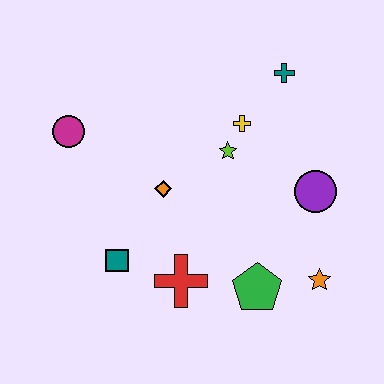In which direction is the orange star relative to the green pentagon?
The orange star is to the right of the green pentagon.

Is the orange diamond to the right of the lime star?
No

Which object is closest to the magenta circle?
The orange diamond is closest to the magenta circle.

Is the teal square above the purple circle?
No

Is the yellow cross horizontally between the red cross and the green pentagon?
Yes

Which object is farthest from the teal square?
The teal cross is farthest from the teal square.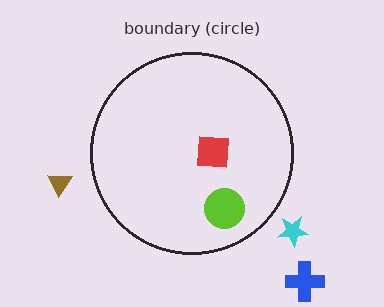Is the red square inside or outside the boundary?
Inside.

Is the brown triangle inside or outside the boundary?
Outside.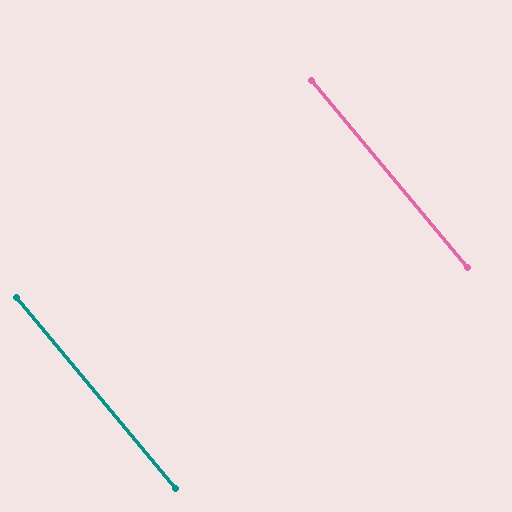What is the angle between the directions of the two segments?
Approximately 0 degrees.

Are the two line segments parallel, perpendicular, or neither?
Parallel — their directions differ by only 0.2°.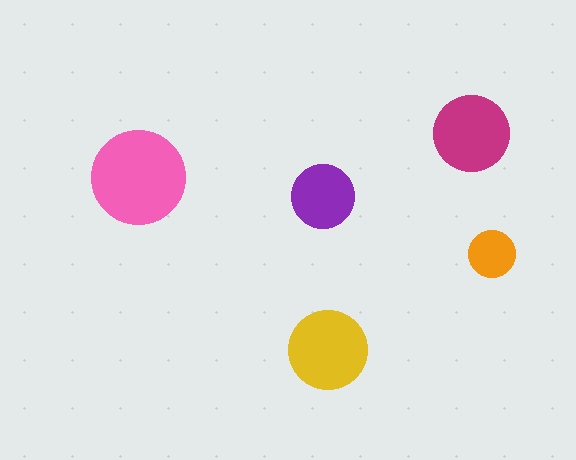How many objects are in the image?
There are 5 objects in the image.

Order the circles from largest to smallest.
the pink one, the yellow one, the magenta one, the purple one, the orange one.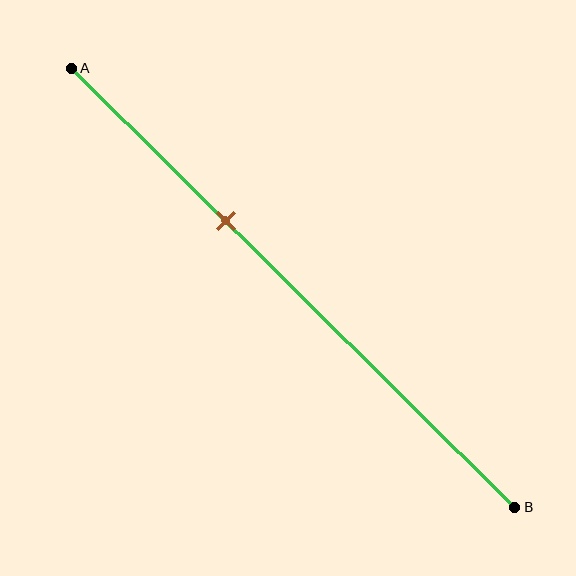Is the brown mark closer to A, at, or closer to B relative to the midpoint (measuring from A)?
The brown mark is closer to point A than the midpoint of segment AB.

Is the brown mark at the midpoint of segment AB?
No, the mark is at about 35% from A, not at the 50% midpoint.